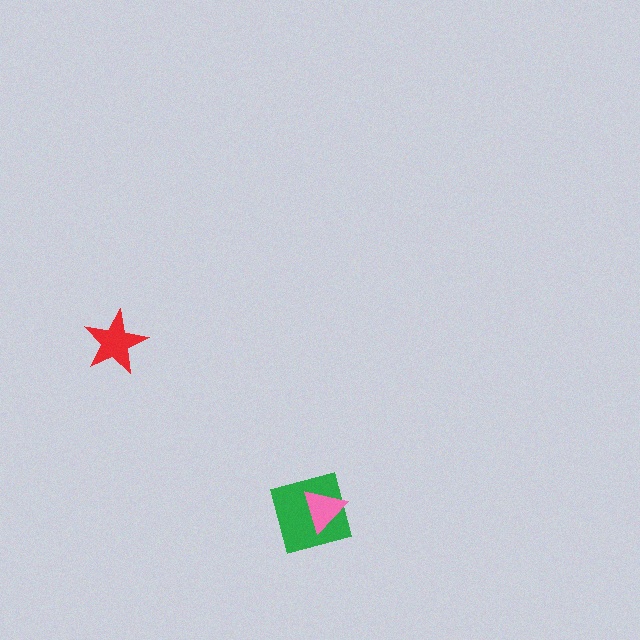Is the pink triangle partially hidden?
No, no other shape covers it.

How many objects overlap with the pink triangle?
1 object overlaps with the pink triangle.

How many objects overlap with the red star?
0 objects overlap with the red star.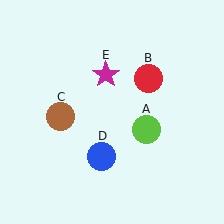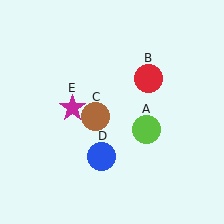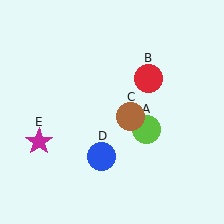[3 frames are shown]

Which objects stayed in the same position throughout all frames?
Lime circle (object A) and red circle (object B) and blue circle (object D) remained stationary.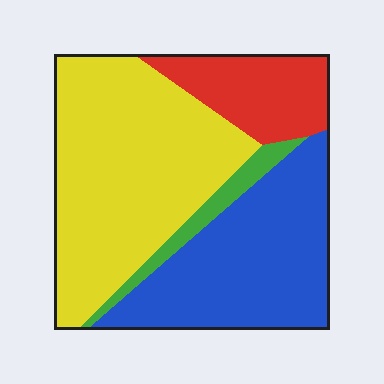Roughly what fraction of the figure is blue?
Blue covers 34% of the figure.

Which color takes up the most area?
Yellow, at roughly 45%.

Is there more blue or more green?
Blue.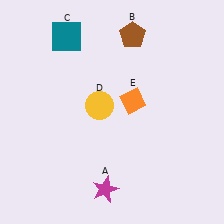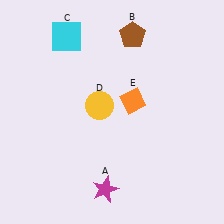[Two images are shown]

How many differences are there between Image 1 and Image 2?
There is 1 difference between the two images.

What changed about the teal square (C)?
In Image 1, C is teal. In Image 2, it changed to cyan.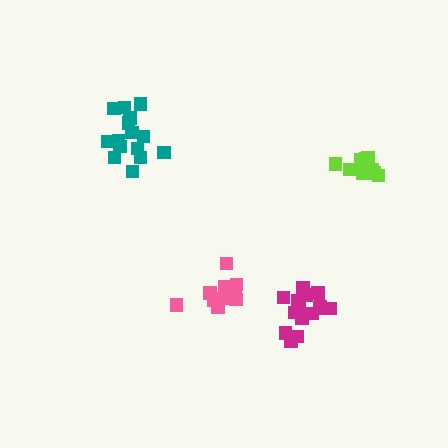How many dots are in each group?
Group 1: 15 dots, Group 2: 12 dots, Group 3: 15 dots, Group 4: 14 dots (56 total).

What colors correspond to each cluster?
The clusters are colored: magenta, pink, teal, lime.